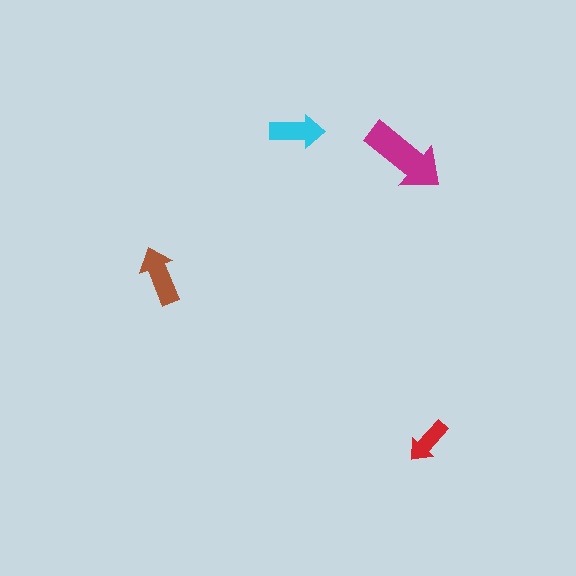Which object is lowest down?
The red arrow is bottommost.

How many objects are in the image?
There are 4 objects in the image.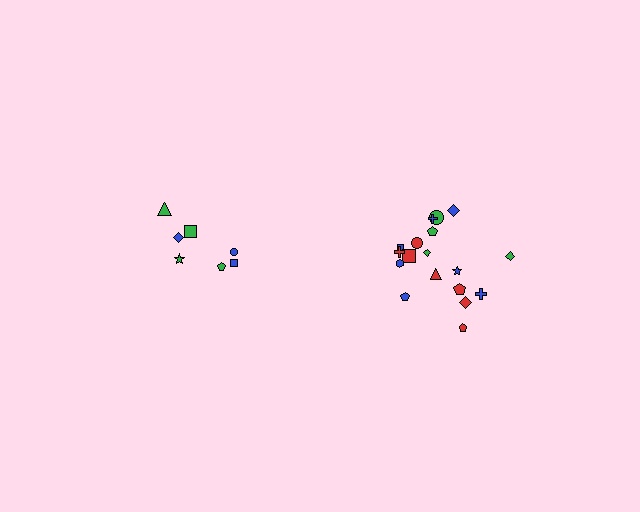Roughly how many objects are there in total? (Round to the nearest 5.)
Roughly 25 objects in total.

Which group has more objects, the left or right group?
The right group.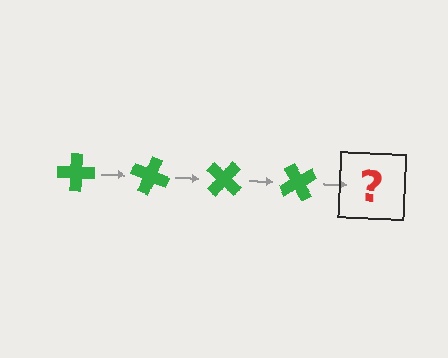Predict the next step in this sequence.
The next step is a green cross rotated 80 degrees.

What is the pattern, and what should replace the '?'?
The pattern is that the cross rotates 20 degrees each step. The '?' should be a green cross rotated 80 degrees.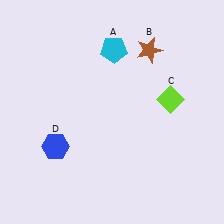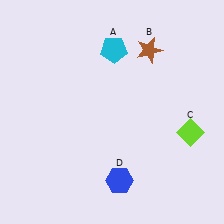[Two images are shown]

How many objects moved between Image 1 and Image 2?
2 objects moved between the two images.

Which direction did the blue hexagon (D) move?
The blue hexagon (D) moved right.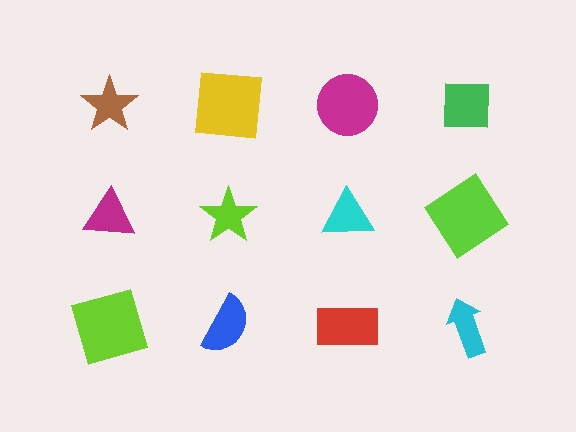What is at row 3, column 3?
A red rectangle.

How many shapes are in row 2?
4 shapes.